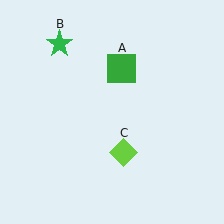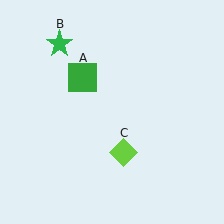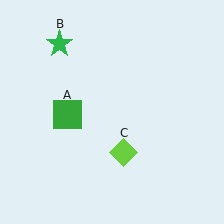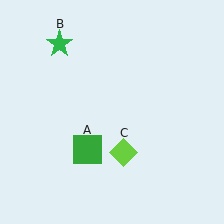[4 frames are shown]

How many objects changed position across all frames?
1 object changed position: green square (object A).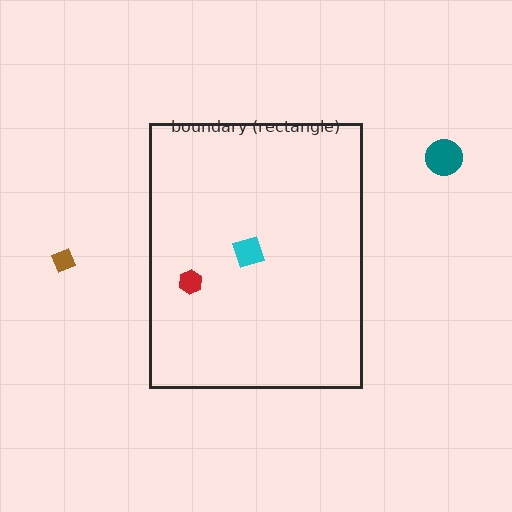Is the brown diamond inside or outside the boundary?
Outside.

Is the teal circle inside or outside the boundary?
Outside.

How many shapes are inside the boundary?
2 inside, 2 outside.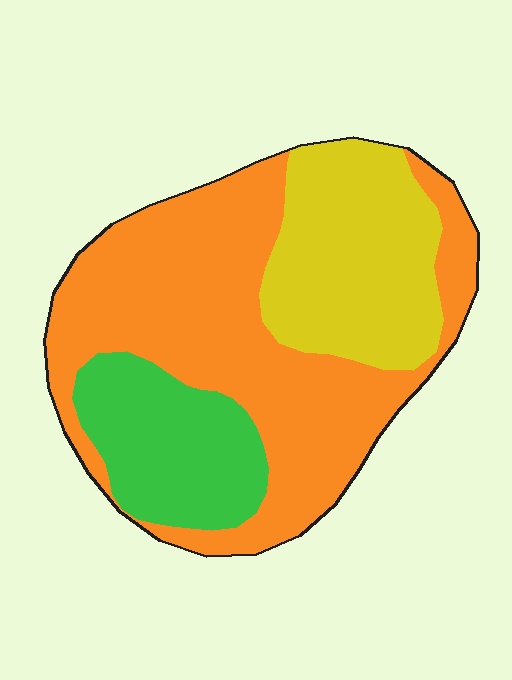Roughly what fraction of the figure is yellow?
Yellow takes up about one quarter (1/4) of the figure.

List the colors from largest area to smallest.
From largest to smallest: orange, yellow, green.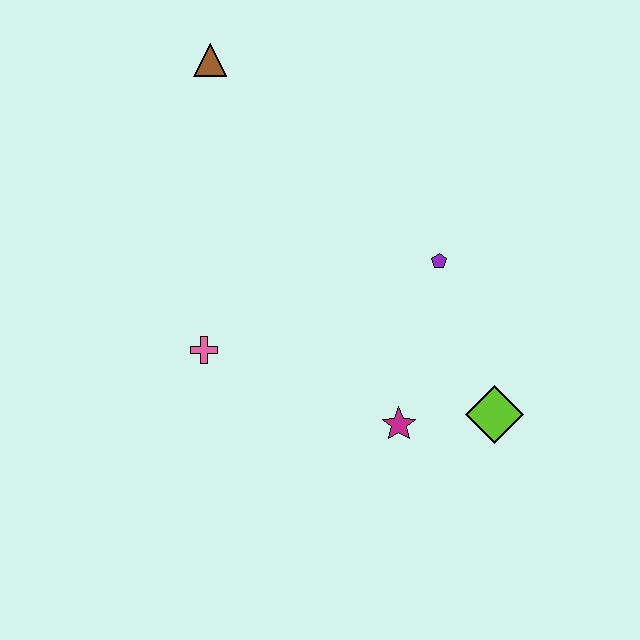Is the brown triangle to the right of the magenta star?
No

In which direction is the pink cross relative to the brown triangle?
The pink cross is below the brown triangle.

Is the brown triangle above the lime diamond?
Yes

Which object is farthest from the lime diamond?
The brown triangle is farthest from the lime diamond.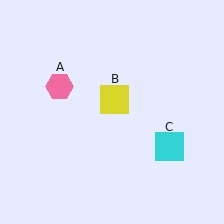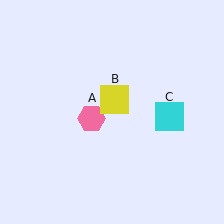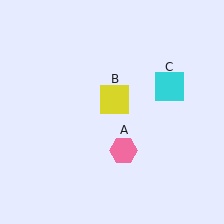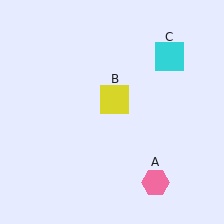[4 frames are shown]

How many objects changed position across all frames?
2 objects changed position: pink hexagon (object A), cyan square (object C).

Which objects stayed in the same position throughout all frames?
Yellow square (object B) remained stationary.